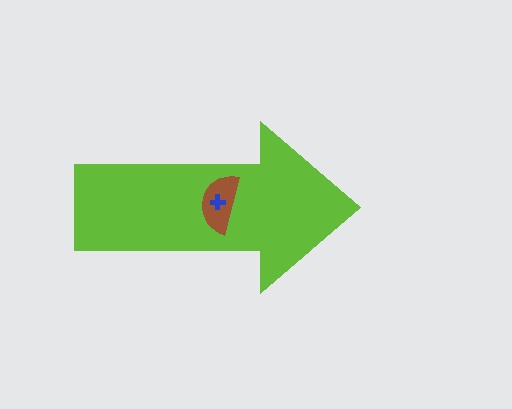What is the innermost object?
The blue cross.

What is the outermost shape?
The lime arrow.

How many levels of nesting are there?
3.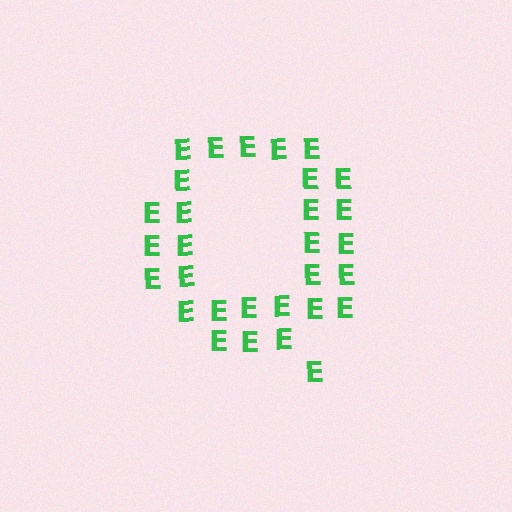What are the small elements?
The small elements are letter E's.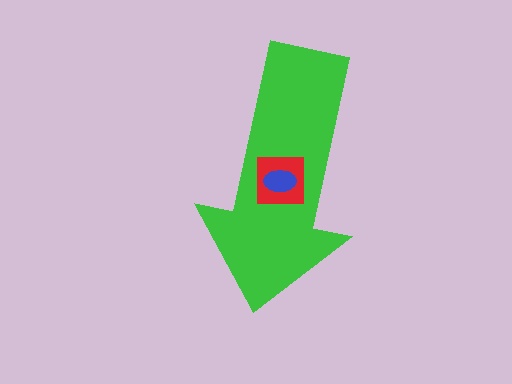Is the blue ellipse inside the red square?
Yes.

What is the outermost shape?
The green arrow.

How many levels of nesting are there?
3.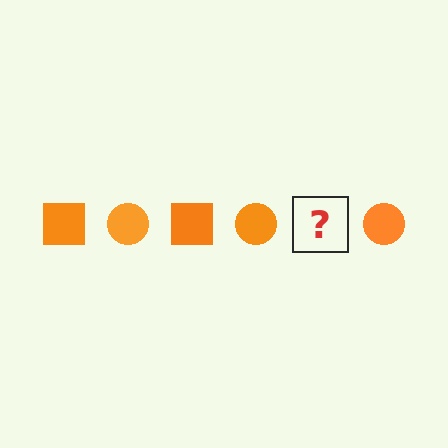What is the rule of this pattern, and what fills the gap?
The rule is that the pattern cycles through square, circle shapes in orange. The gap should be filled with an orange square.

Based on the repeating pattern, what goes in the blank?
The blank should be an orange square.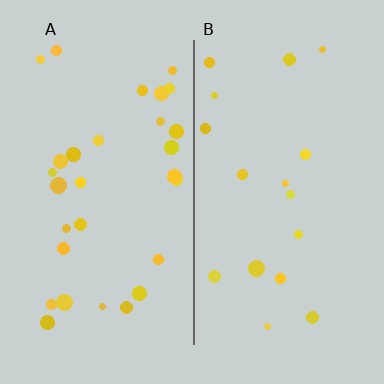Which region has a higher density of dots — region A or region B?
A (the left).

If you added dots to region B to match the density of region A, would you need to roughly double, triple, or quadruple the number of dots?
Approximately double.